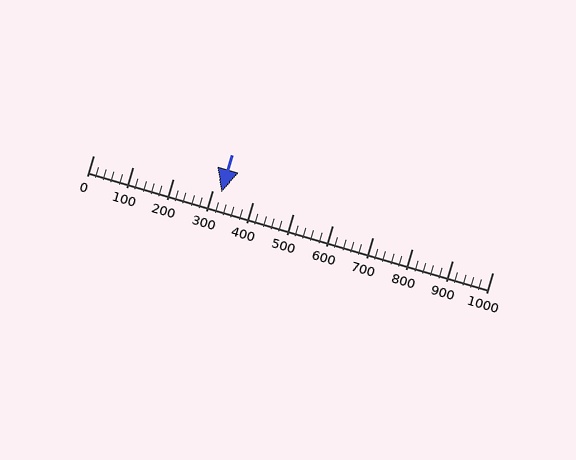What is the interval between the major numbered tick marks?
The major tick marks are spaced 100 units apart.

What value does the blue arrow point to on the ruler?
The blue arrow points to approximately 320.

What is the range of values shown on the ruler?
The ruler shows values from 0 to 1000.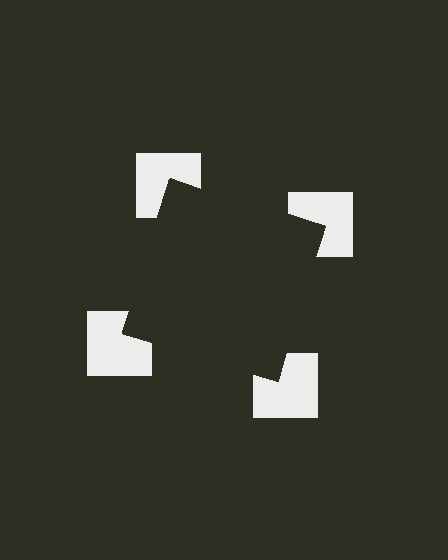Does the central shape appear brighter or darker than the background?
It typically appears slightly darker than the background, even though no actual brightness change is drawn.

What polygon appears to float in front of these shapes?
An illusory square — its edges are inferred from the aligned wedge cuts in the notched squares, not physically drawn.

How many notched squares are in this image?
There are 4 — one at each vertex of the illusory square.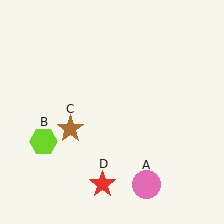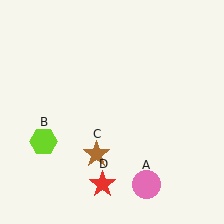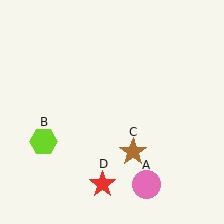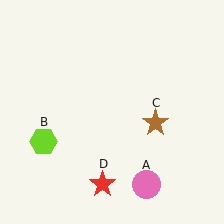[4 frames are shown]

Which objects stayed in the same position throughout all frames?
Pink circle (object A) and lime hexagon (object B) and red star (object D) remained stationary.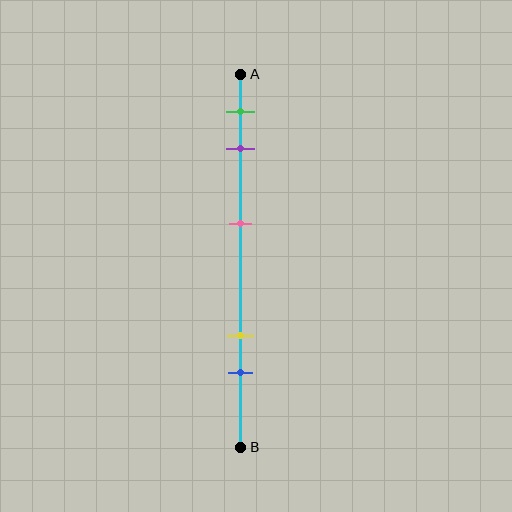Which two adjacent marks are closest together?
The green and purple marks are the closest adjacent pair.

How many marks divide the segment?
There are 5 marks dividing the segment.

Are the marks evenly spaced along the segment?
No, the marks are not evenly spaced.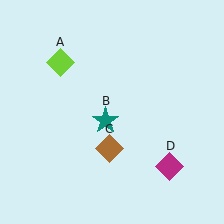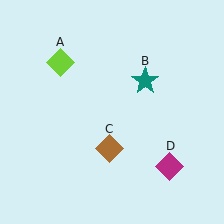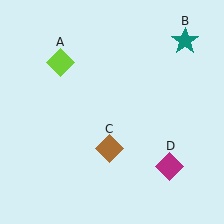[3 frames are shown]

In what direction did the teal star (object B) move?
The teal star (object B) moved up and to the right.